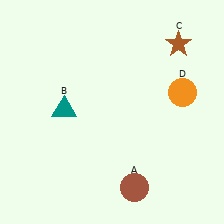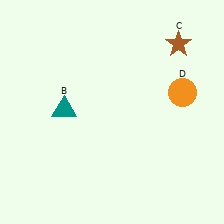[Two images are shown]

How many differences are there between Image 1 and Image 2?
There is 1 difference between the two images.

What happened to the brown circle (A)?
The brown circle (A) was removed in Image 2. It was in the bottom-right area of Image 1.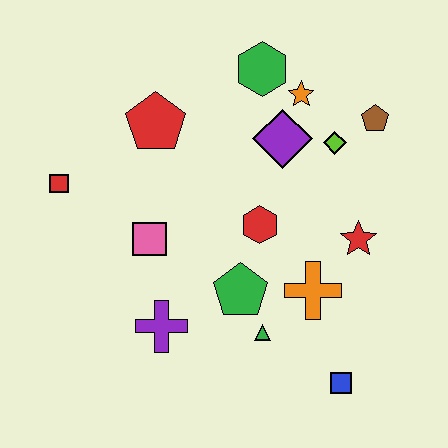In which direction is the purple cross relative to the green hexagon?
The purple cross is below the green hexagon.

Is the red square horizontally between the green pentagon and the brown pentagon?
No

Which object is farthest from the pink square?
The brown pentagon is farthest from the pink square.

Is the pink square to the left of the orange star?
Yes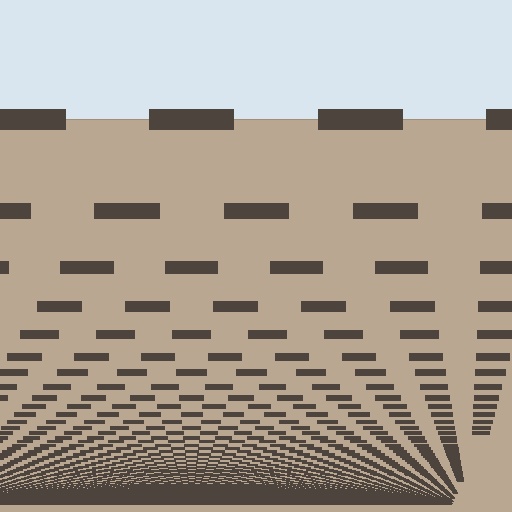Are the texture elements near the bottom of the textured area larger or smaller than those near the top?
Smaller. The gradient is inverted — elements near the bottom are smaller and denser.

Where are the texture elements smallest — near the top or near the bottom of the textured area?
Near the bottom.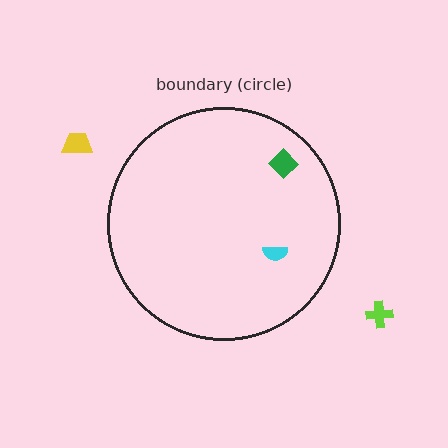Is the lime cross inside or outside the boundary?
Outside.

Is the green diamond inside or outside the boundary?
Inside.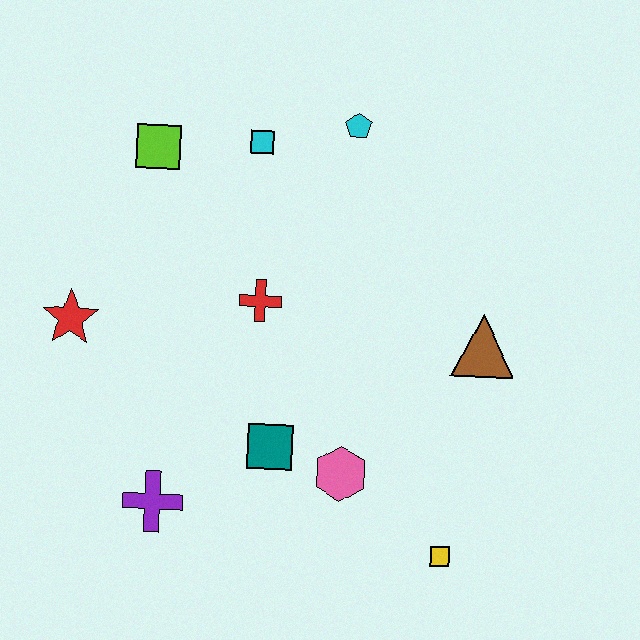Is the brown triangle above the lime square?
No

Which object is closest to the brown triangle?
The pink hexagon is closest to the brown triangle.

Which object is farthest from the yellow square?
The lime square is farthest from the yellow square.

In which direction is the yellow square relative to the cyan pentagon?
The yellow square is below the cyan pentagon.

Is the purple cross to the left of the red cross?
Yes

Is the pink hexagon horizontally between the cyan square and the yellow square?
Yes